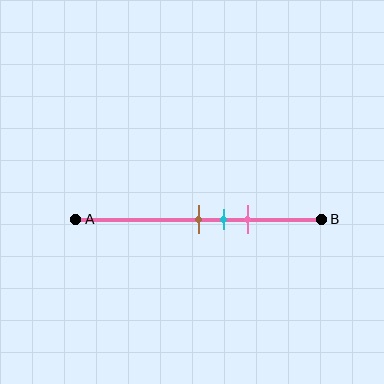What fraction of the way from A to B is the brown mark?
The brown mark is approximately 50% (0.5) of the way from A to B.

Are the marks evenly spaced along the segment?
Yes, the marks are approximately evenly spaced.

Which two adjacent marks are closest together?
The brown and cyan marks are the closest adjacent pair.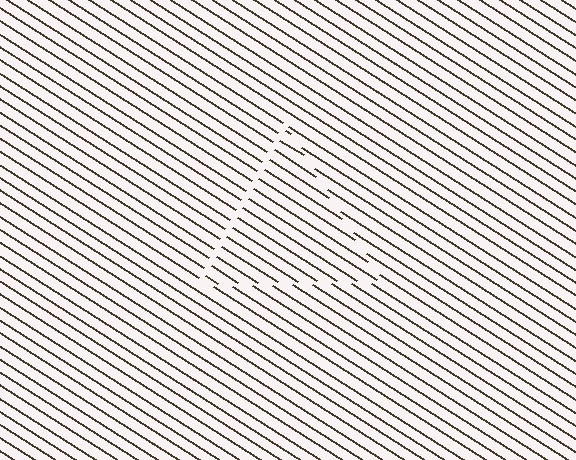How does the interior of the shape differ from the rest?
The interior of the shape contains the same grating, shifted by half a period — the contour is defined by the phase discontinuity where line-ends from the inner and outer gratings abut.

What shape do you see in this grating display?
An illusory triangle. The interior of the shape contains the same grating, shifted by half a period — the contour is defined by the phase discontinuity where line-ends from the inner and outer gratings abut.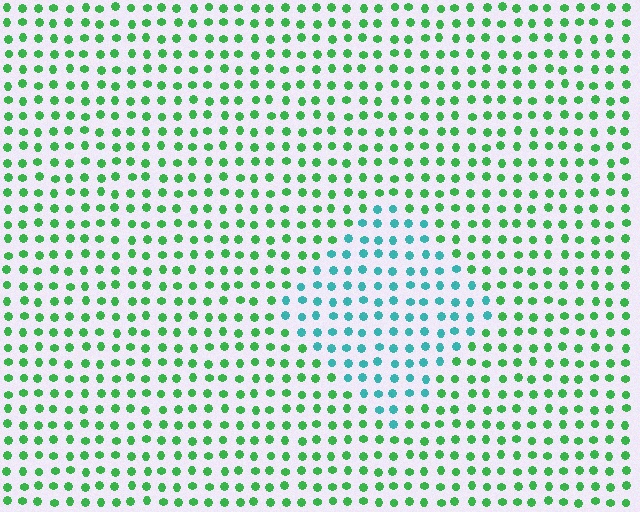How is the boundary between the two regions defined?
The boundary is defined purely by a slight shift in hue (about 50 degrees). Spacing, size, and orientation are identical on both sides.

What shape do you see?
I see a diamond.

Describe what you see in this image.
The image is filled with small green elements in a uniform arrangement. A diamond-shaped region is visible where the elements are tinted to a slightly different hue, forming a subtle color boundary.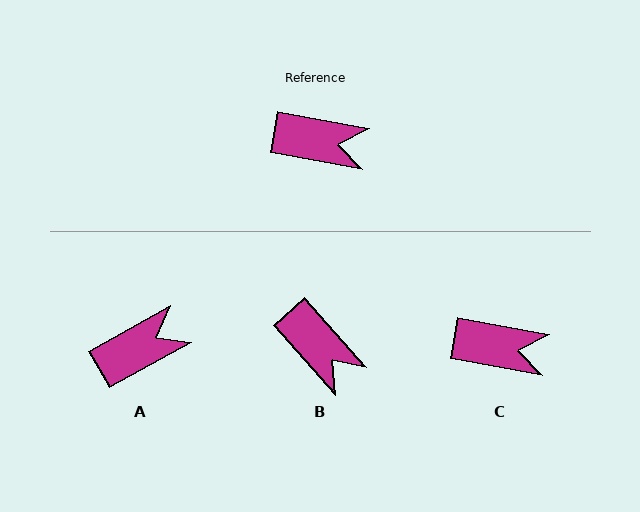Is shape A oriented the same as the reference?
No, it is off by about 40 degrees.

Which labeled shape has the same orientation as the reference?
C.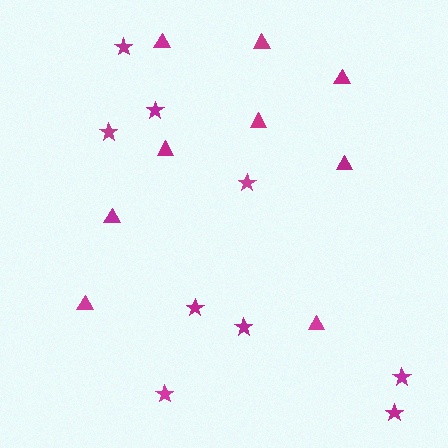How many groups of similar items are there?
There are 2 groups: one group of stars (9) and one group of triangles (9).